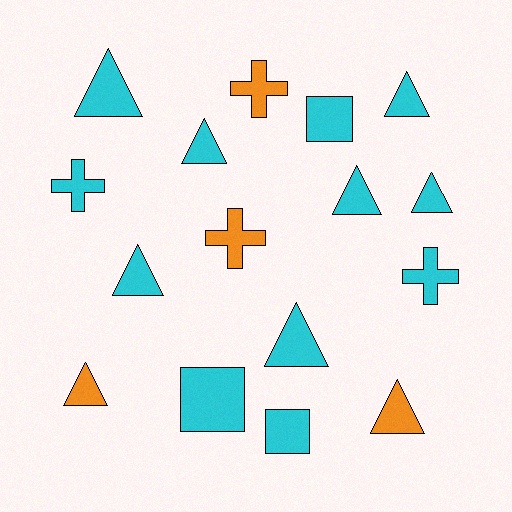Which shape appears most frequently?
Triangle, with 9 objects.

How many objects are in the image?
There are 16 objects.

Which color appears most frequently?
Cyan, with 12 objects.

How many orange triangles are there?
There are 2 orange triangles.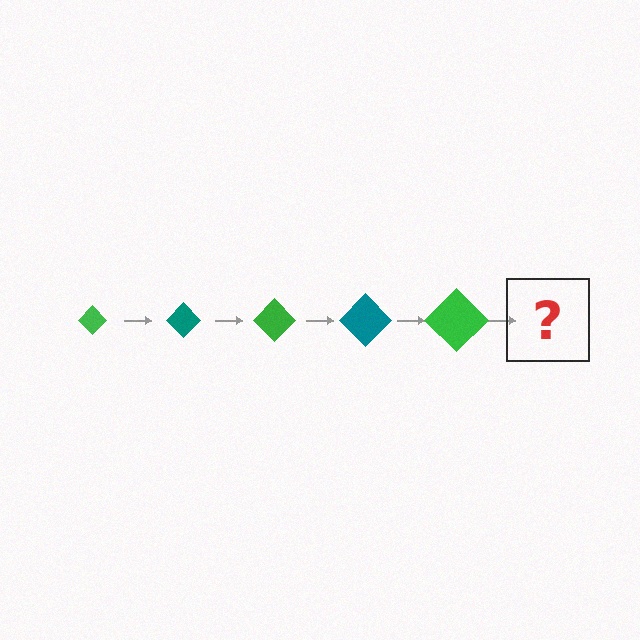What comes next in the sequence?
The next element should be a teal diamond, larger than the previous one.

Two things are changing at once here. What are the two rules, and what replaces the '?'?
The two rules are that the diamond grows larger each step and the color cycles through green and teal. The '?' should be a teal diamond, larger than the previous one.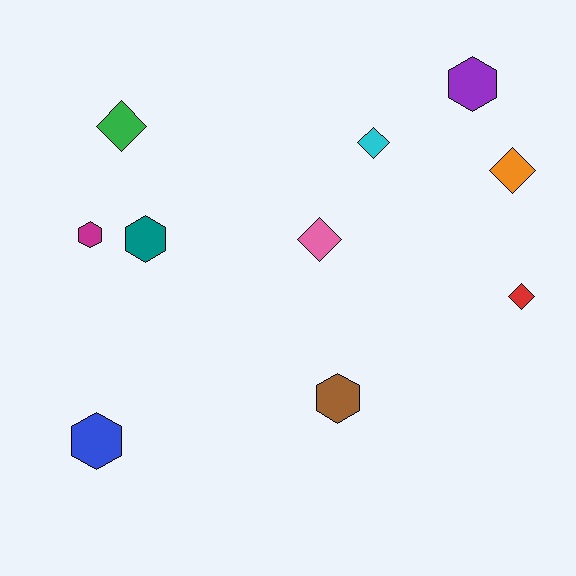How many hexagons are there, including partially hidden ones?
There are 5 hexagons.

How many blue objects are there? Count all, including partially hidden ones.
There is 1 blue object.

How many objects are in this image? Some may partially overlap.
There are 10 objects.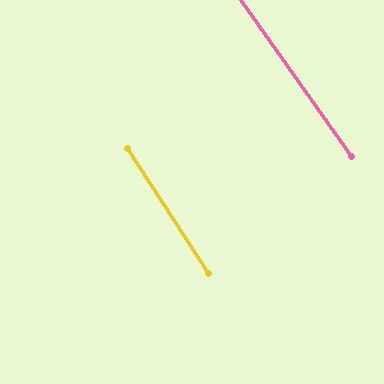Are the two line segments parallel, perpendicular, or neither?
Parallel — their directions differ by only 1.9°.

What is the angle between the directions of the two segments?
Approximately 2 degrees.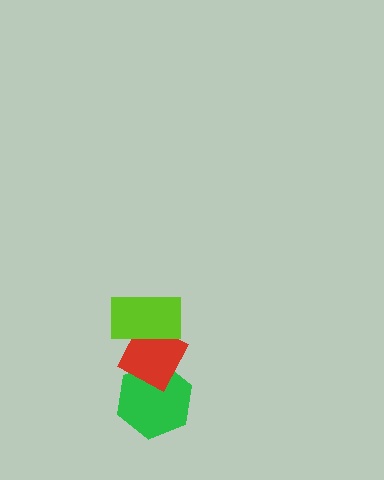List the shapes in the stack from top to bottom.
From top to bottom: the lime rectangle, the red diamond, the green hexagon.